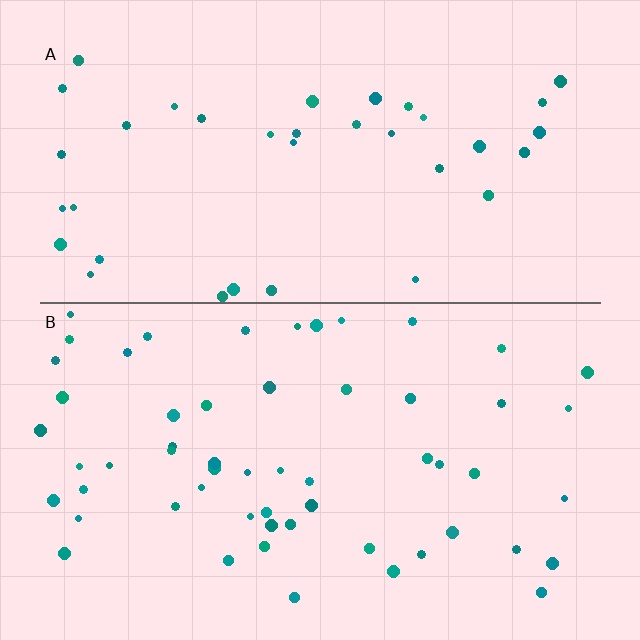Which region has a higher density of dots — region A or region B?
B (the bottom).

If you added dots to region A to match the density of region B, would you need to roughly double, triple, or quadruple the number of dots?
Approximately double.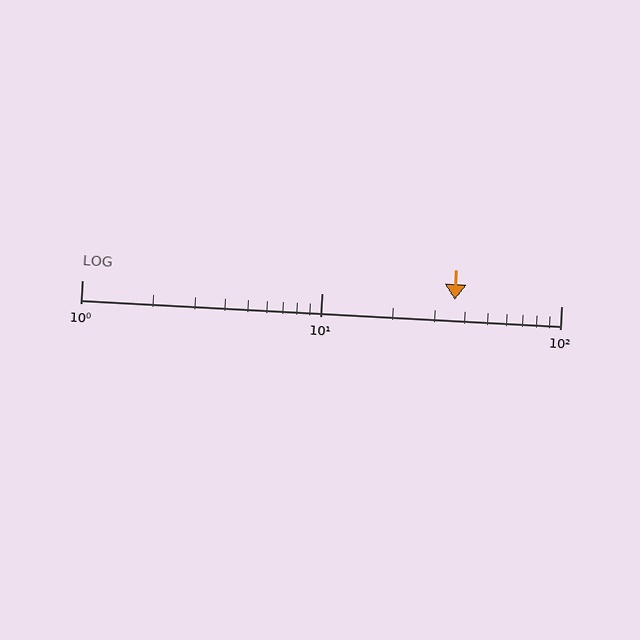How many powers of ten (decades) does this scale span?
The scale spans 2 decades, from 1 to 100.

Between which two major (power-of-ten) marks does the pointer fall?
The pointer is between 10 and 100.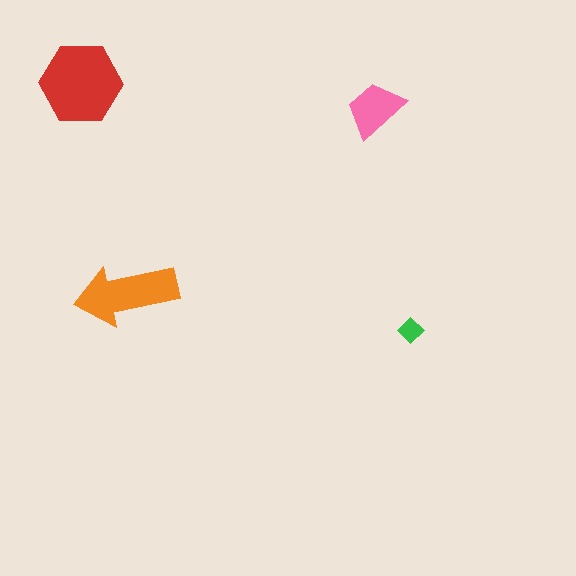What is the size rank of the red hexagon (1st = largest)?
1st.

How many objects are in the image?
There are 4 objects in the image.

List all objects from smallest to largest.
The green diamond, the pink trapezoid, the orange arrow, the red hexagon.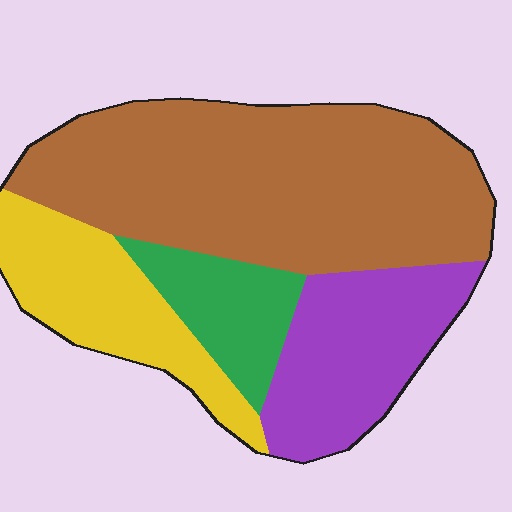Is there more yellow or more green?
Yellow.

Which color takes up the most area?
Brown, at roughly 50%.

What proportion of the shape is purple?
Purple takes up about one fifth (1/5) of the shape.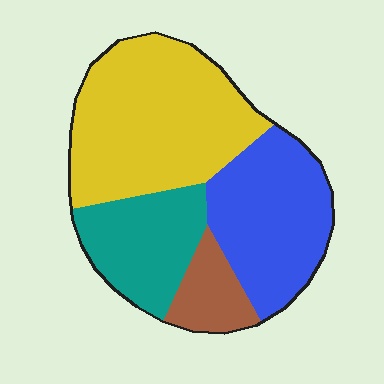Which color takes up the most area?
Yellow, at roughly 40%.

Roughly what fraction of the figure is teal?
Teal takes up about one fifth (1/5) of the figure.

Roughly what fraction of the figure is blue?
Blue covers 29% of the figure.